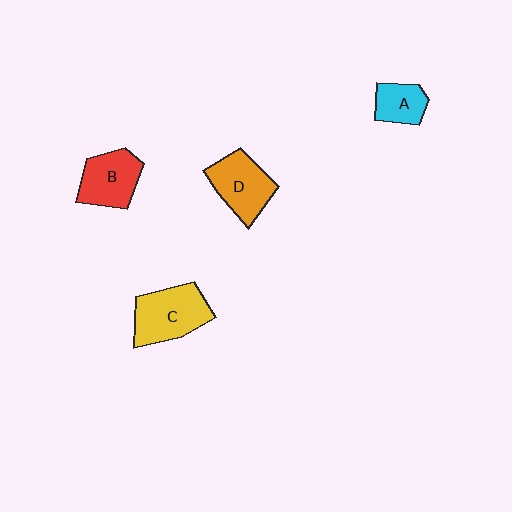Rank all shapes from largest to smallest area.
From largest to smallest: C (yellow), D (orange), B (red), A (cyan).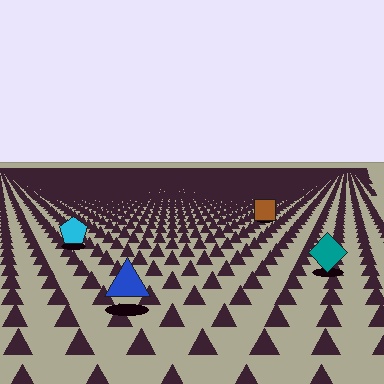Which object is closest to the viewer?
The blue triangle is closest. The texture marks near it are larger and more spread out.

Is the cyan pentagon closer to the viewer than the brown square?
Yes. The cyan pentagon is closer — you can tell from the texture gradient: the ground texture is coarser near it.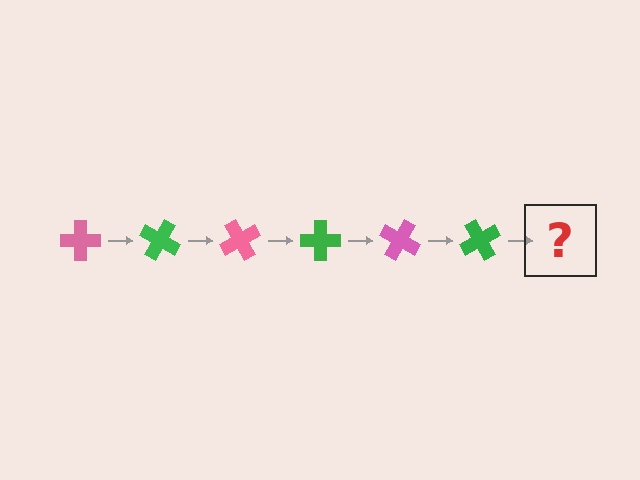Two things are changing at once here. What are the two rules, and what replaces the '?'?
The two rules are that it rotates 30 degrees each step and the color cycles through pink and green. The '?' should be a pink cross, rotated 180 degrees from the start.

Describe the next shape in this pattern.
It should be a pink cross, rotated 180 degrees from the start.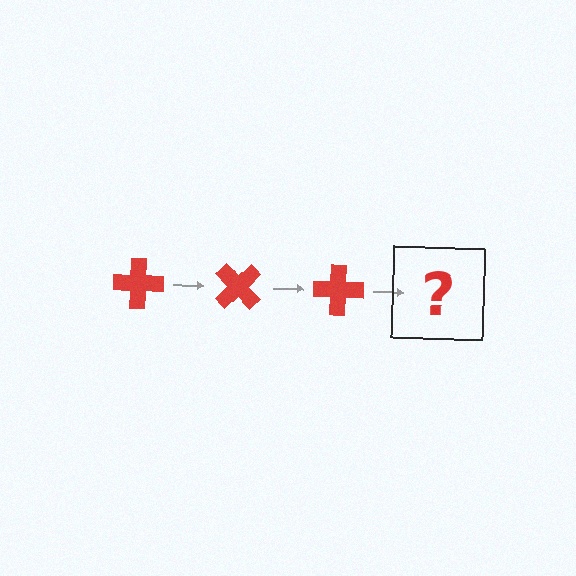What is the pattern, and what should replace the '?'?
The pattern is that the cross rotates 45 degrees each step. The '?' should be a red cross rotated 135 degrees.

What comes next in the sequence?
The next element should be a red cross rotated 135 degrees.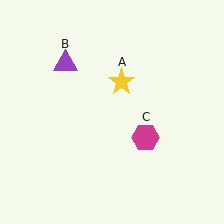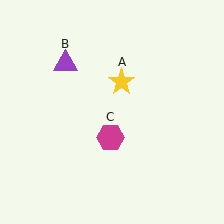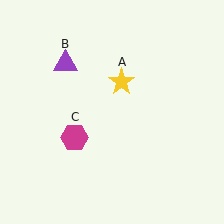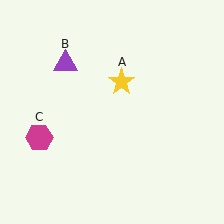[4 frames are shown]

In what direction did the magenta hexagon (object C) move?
The magenta hexagon (object C) moved left.